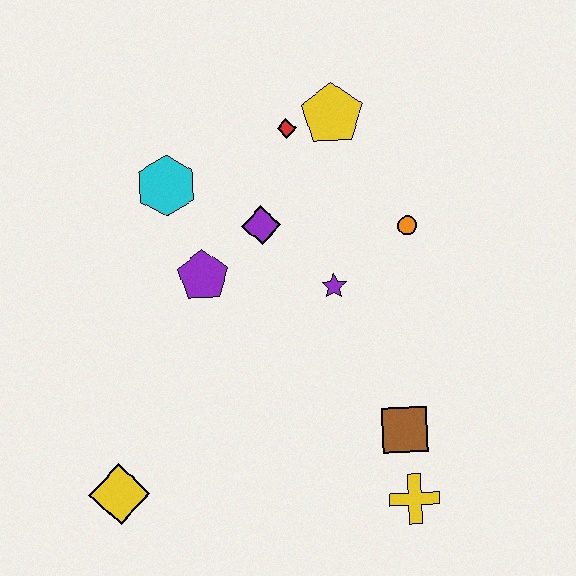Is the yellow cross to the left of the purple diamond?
No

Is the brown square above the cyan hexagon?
No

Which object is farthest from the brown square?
The cyan hexagon is farthest from the brown square.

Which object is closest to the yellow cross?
The brown square is closest to the yellow cross.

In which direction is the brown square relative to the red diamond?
The brown square is below the red diamond.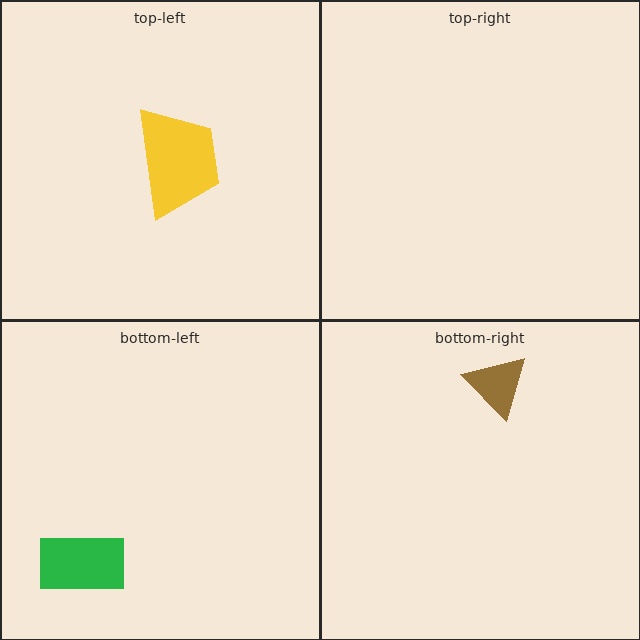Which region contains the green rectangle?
The bottom-left region.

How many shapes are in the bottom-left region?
1.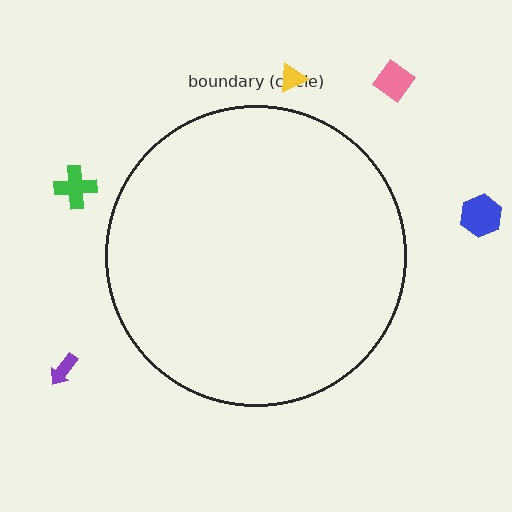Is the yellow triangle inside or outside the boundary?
Outside.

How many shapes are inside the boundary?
0 inside, 5 outside.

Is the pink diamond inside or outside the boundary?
Outside.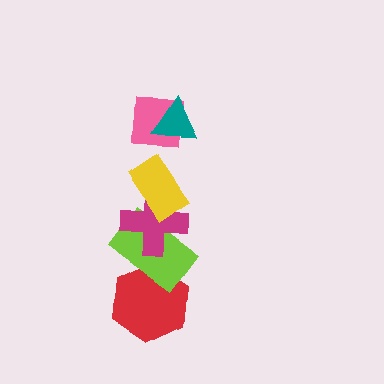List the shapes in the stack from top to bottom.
From top to bottom: the teal triangle, the pink square, the yellow rectangle, the magenta cross, the lime rectangle, the red hexagon.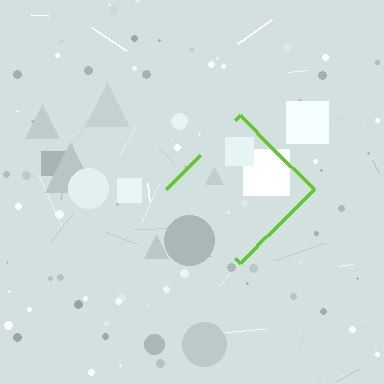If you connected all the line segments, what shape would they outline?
They would outline a diamond.